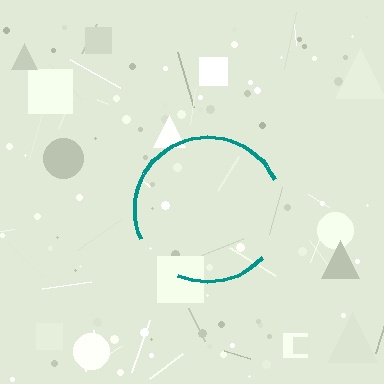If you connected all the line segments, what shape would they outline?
They would outline a circle.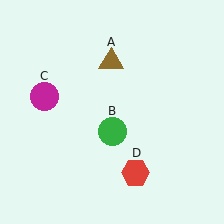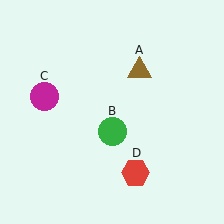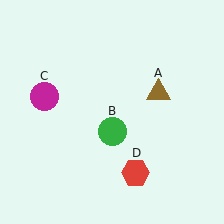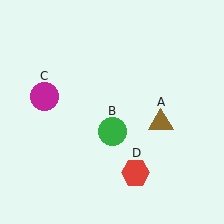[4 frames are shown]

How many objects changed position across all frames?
1 object changed position: brown triangle (object A).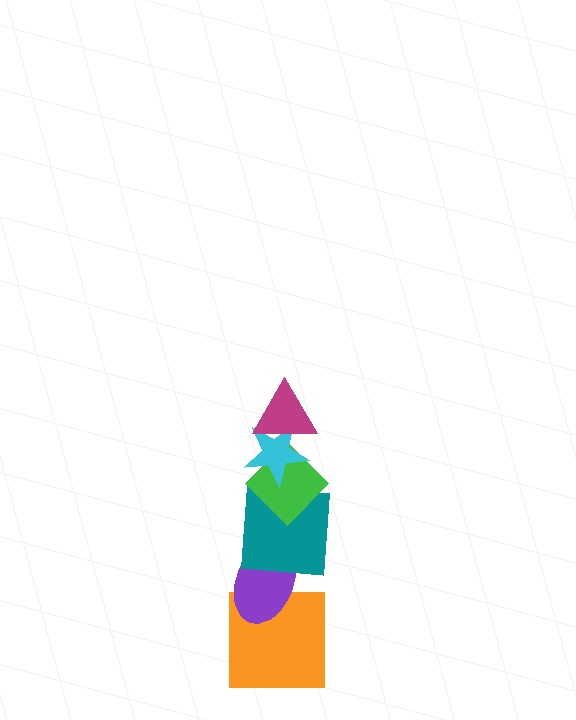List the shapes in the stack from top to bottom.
From top to bottom: the magenta triangle, the cyan star, the green diamond, the teal square, the purple ellipse, the orange square.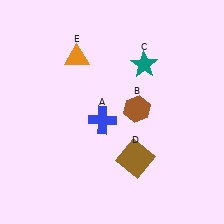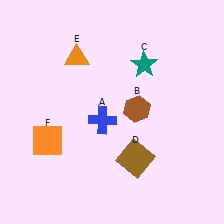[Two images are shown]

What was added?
An orange square (F) was added in Image 2.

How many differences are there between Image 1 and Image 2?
There is 1 difference between the two images.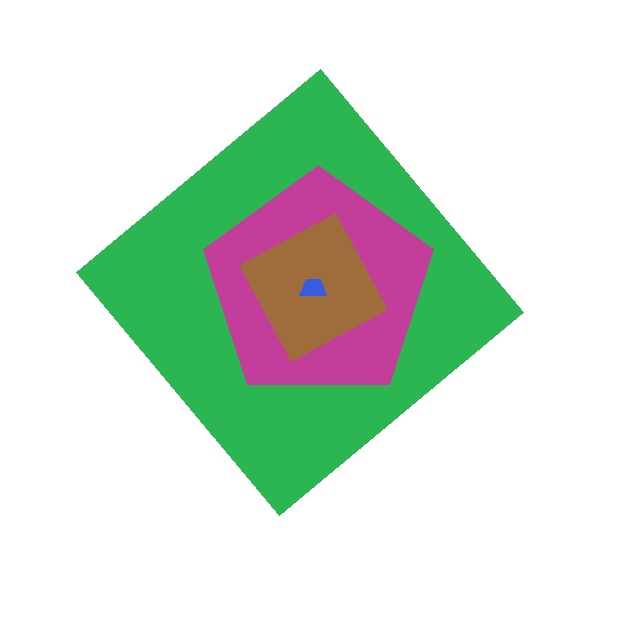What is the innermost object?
The blue trapezoid.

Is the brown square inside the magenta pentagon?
Yes.